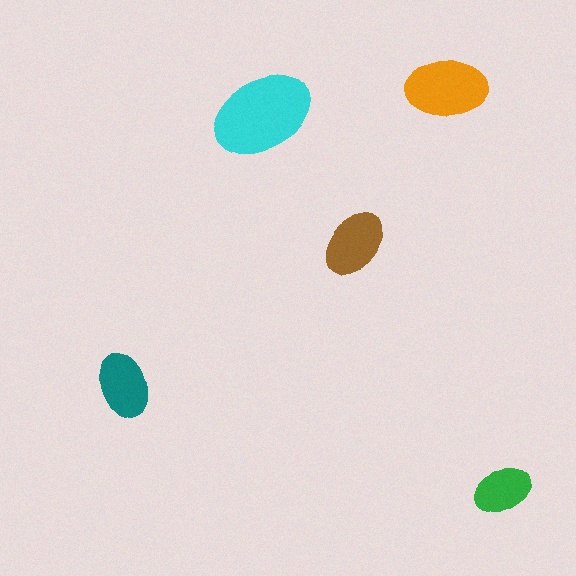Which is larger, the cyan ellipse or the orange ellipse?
The cyan one.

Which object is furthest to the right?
The green ellipse is rightmost.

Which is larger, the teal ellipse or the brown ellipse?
The brown one.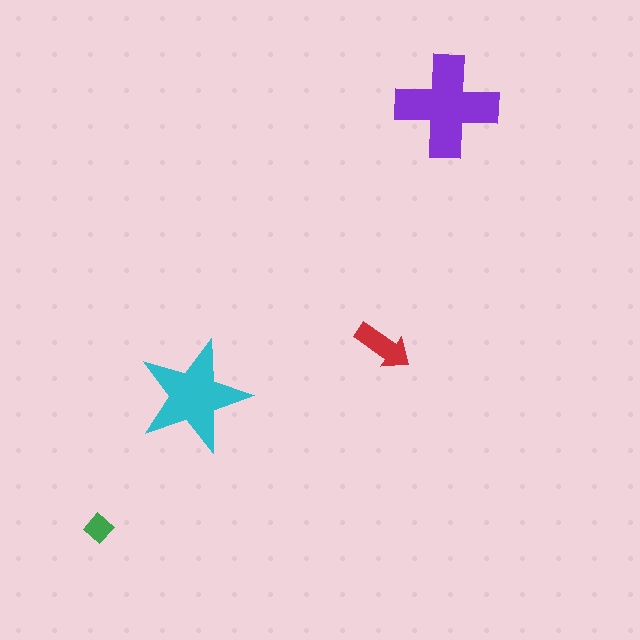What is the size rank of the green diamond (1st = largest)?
4th.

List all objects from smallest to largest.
The green diamond, the red arrow, the cyan star, the purple cross.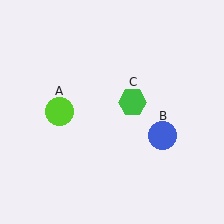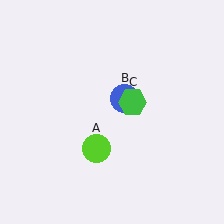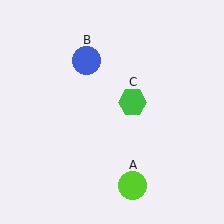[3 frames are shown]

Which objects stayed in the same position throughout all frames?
Green hexagon (object C) remained stationary.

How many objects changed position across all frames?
2 objects changed position: lime circle (object A), blue circle (object B).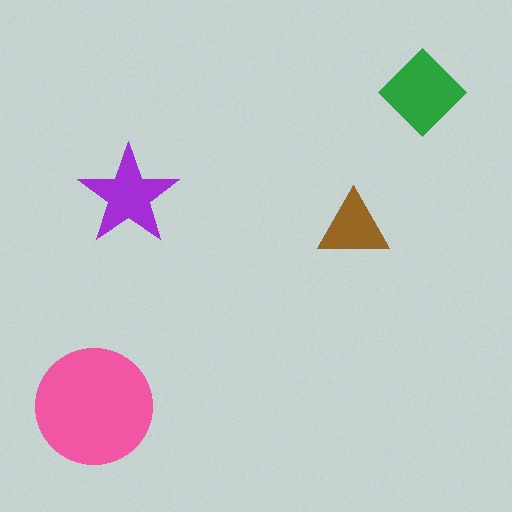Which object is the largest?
The pink circle.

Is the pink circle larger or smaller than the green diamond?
Larger.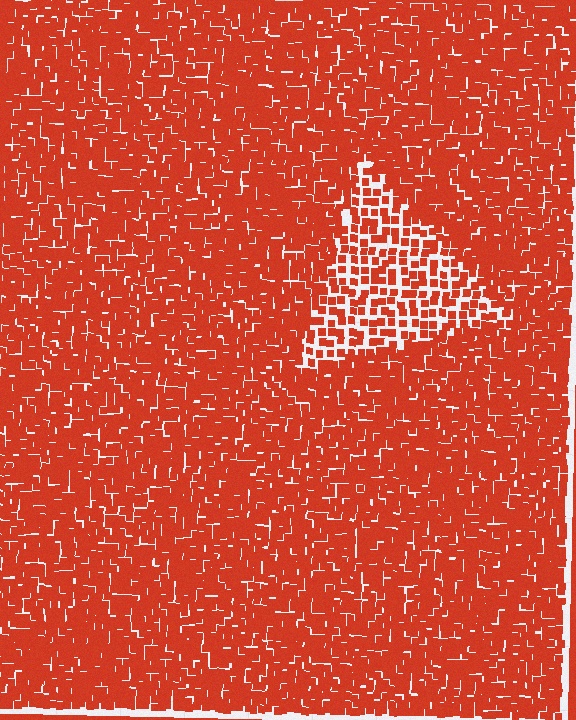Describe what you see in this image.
The image contains small red elements arranged at two different densities. A triangle-shaped region is visible where the elements are less densely packed than the surrounding area.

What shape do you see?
I see a triangle.